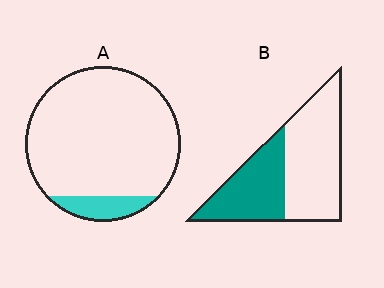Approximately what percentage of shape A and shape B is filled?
A is approximately 10% and B is approximately 40%.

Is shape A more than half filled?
No.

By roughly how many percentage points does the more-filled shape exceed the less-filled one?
By roughly 30 percentage points (B over A).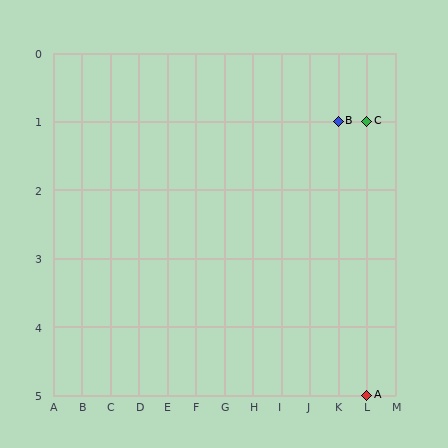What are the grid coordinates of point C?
Point C is at grid coordinates (L, 1).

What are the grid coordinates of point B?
Point B is at grid coordinates (K, 1).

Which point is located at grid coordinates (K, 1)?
Point B is at (K, 1).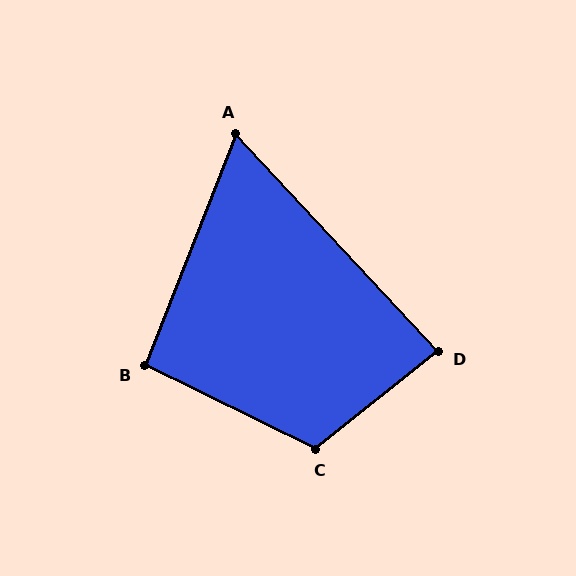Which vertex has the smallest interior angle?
A, at approximately 64 degrees.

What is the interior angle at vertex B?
Approximately 95 degrees (approximately right).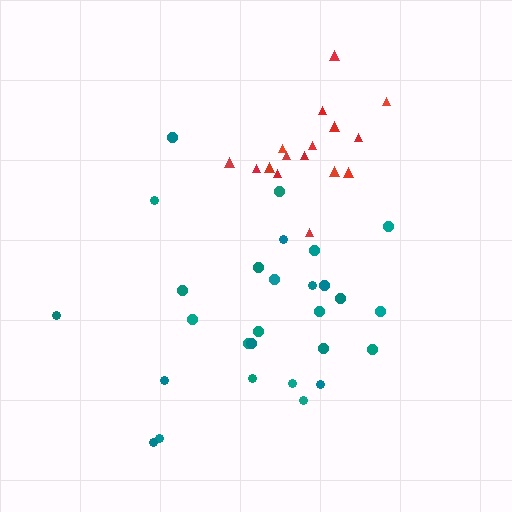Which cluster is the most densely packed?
Red.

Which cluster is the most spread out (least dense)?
Teal.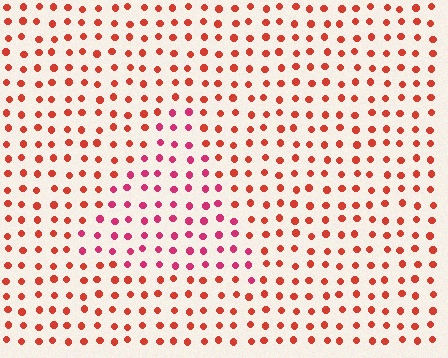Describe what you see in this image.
The image is filled with small red elements in a uniform arrangement. A triangle-shaped region is visible where the elements are tinted to a slightly different hue, forming a subtle color boundary.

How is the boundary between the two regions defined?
The boundary is defined purely by a slight shift in hue (about 30 degrees). Spacing, size, and orientation are identical on both sides.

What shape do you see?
I see a triangle.